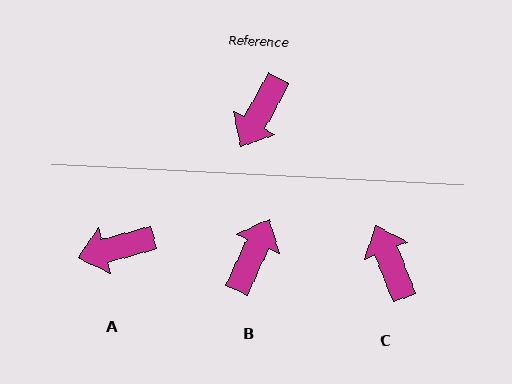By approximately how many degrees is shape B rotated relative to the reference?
Approximately 175 degrees clockwise.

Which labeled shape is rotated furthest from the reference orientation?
B, about 175 degrees away.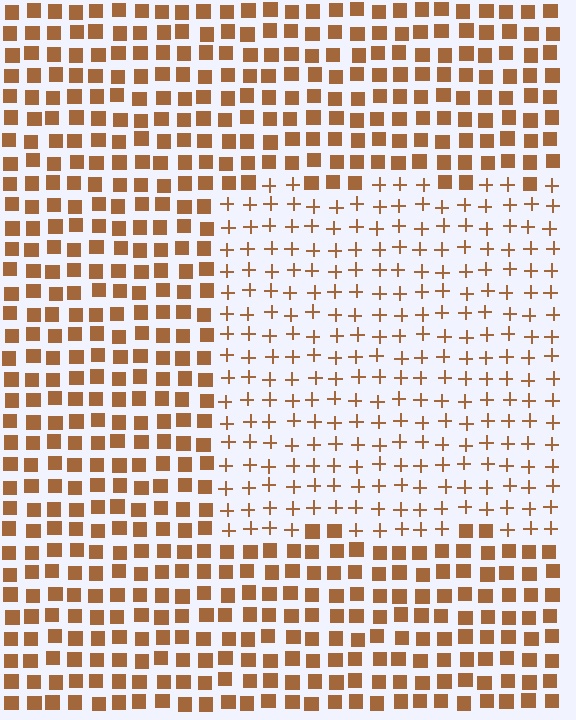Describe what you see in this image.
The image is filled with small brown elements arranged in a uniform grid. A rectangle-shaped region contains plus signs, while the surrounding area contains squares. The boundary is defined purely by the change in element shape.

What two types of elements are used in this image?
The image uses plus signs inside the rectangle region and squares outside it.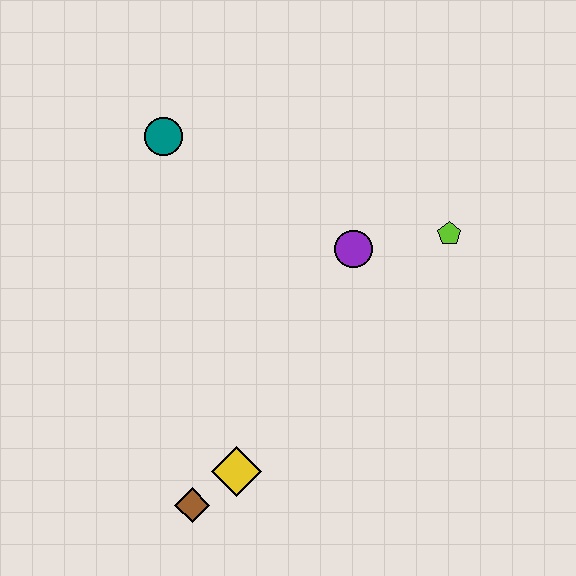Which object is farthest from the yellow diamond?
The teal circle is farthest from the yellow diamond.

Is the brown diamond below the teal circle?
Yes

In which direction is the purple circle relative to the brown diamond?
The purple circle is above the brown diamond.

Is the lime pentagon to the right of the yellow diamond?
Yes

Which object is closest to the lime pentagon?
The purple circle is closest to the lime pentagon.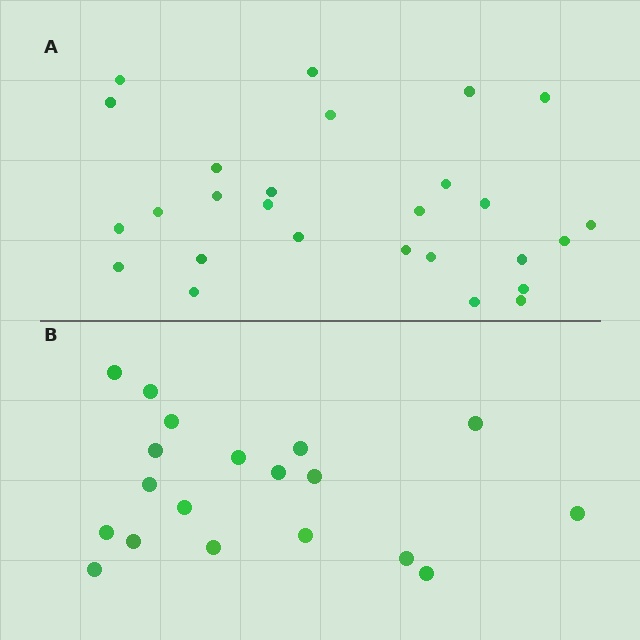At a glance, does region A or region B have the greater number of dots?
Region A (the top region) has more dots.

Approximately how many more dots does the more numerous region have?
Region A has roughly 8 or so more dots than region B.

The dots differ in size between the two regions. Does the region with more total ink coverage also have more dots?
No. Region B has more total ink coverage because its dots are larger, but region A actually contains more individual dots. Total area can be misleading — the number of items is what matters here.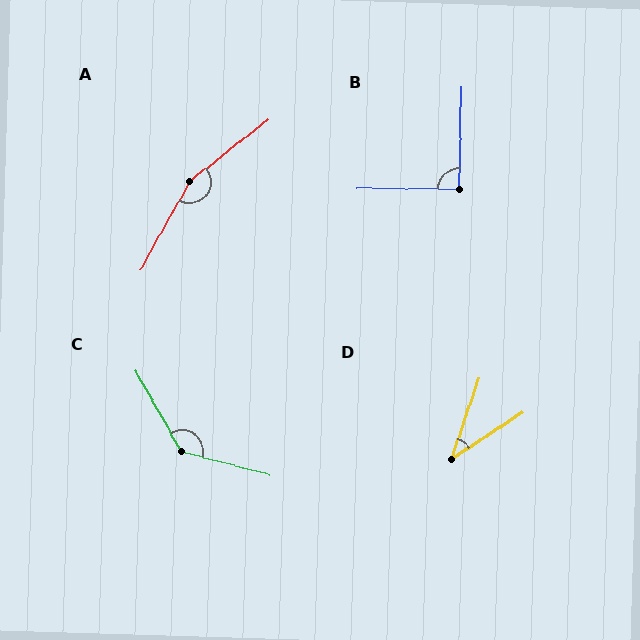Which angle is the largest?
A, at approximately 158 degrees.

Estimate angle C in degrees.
Approximately 134 degrees.